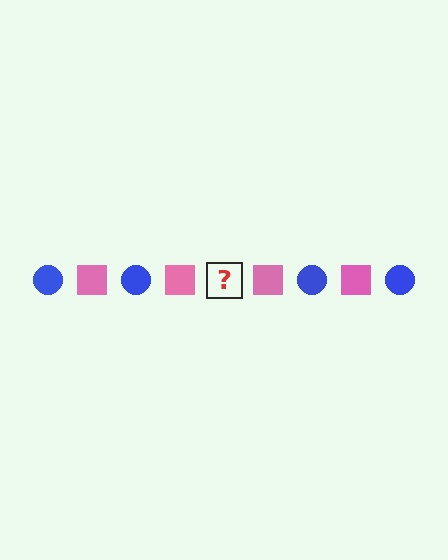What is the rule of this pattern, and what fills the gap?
The rule is that the pattern alternates between blue circle and pink square. The gap should be filled with a blue circle.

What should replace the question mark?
The question mark should be replaced with a blue circle.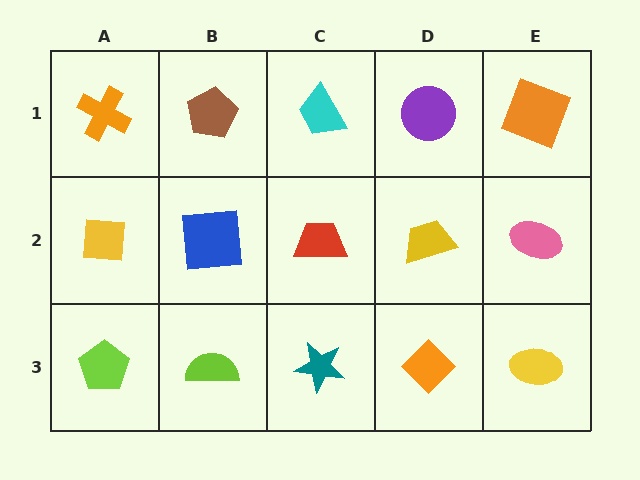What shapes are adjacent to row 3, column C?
A red trapezoid (row 2, column C), a lime semicircle (row 3, column B), an orange diamond (row 3, column D).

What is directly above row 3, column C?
A red trapezoid.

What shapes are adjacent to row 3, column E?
A pink ellipse (row 2, column E), an orange diamond (row 3, column D).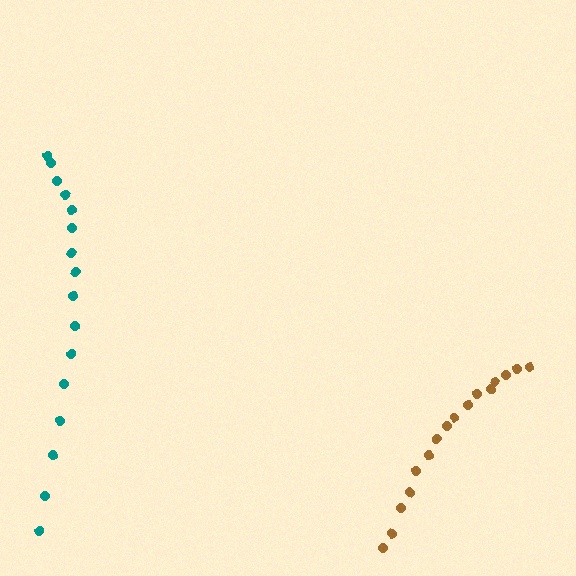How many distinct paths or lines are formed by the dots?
There are 2 distinct paths.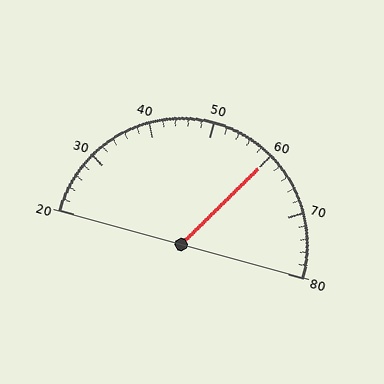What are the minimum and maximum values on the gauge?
The gauge ranges from 20 to 80.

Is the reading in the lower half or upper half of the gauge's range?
The reading is in the upper half of the range (20 to 80).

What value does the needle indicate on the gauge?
The needle indicates approximately 60.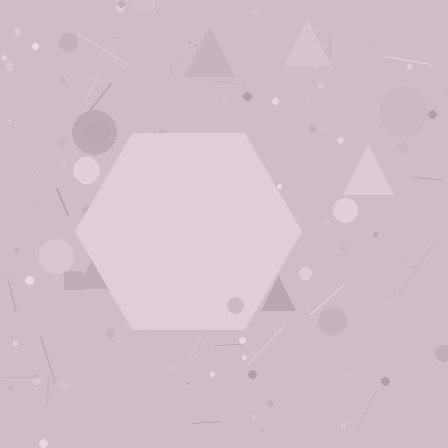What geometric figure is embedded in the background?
A hexagon is embedded in the background.